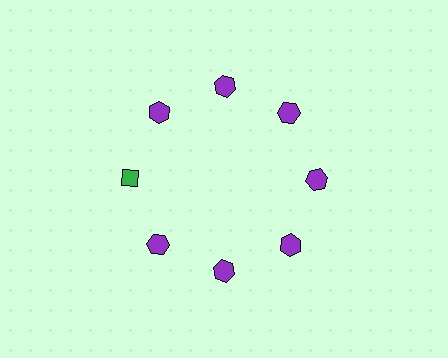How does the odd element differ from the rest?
It differs in both color (green instead of purple) and shape (diamond instead of hexagon).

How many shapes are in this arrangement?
There are 8 shapes arranged in a ring pattern.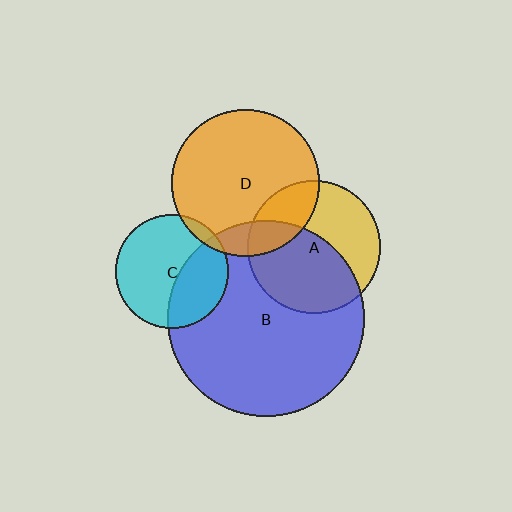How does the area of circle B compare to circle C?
Approximately 3.0 times.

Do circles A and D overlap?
Yes.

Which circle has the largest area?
Circle B (blue).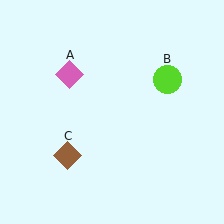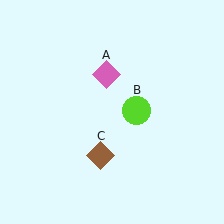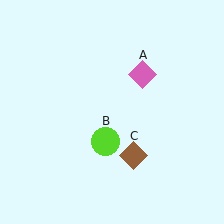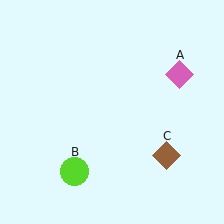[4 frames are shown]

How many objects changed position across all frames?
3 objects changed position: pink diamond (object A), lime circle (object B), brown diamond (object C).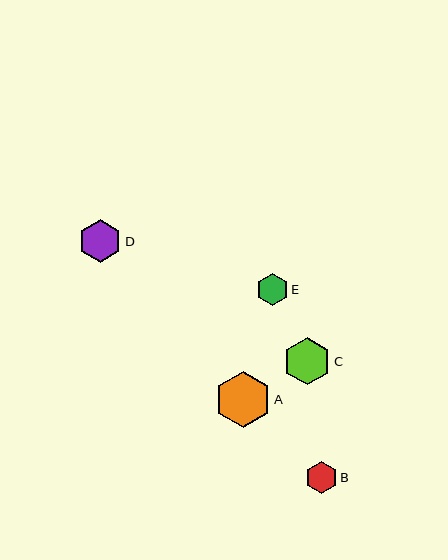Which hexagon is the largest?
Hexagon A is the largest with a size of approximately 56 pixels.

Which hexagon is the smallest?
Hexagon E is the smallest with a size of approximately 32 pixels.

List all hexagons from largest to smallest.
From largest to smallest: A, C, D, B, E.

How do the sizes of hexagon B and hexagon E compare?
Hexagon B and hexagon E are approximately the same size.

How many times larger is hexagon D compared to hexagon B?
Hexagon D is approximately 1.3 times the size of hexagon B.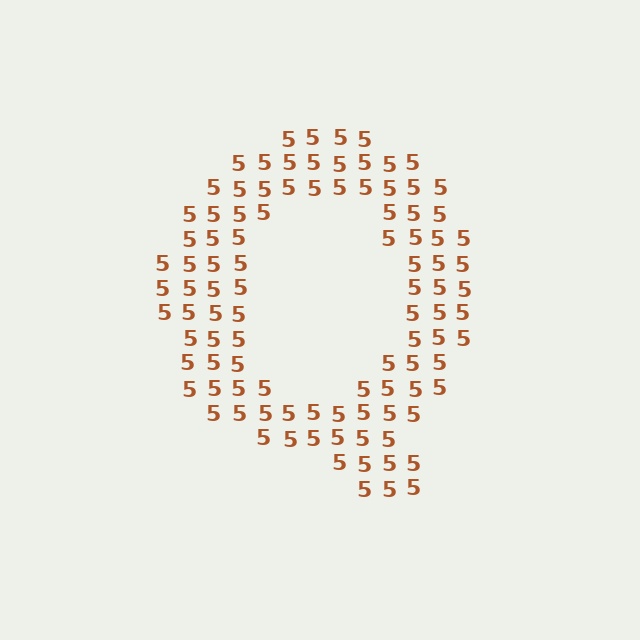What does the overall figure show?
The overall figure shows the letter Q.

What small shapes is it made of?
It is made of small digit 5's.